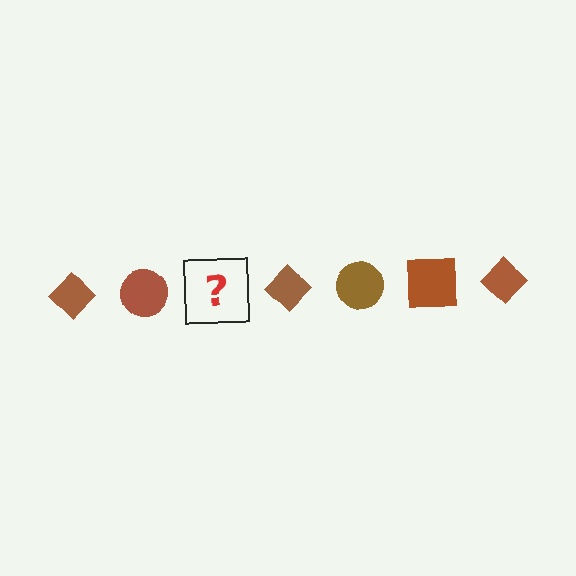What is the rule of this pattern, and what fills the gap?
The rule is that the pattern cycles through diamond, circle, square shapes in brown. The gap should be filled with a brown square.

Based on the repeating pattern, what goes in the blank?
The blank should be a brown square.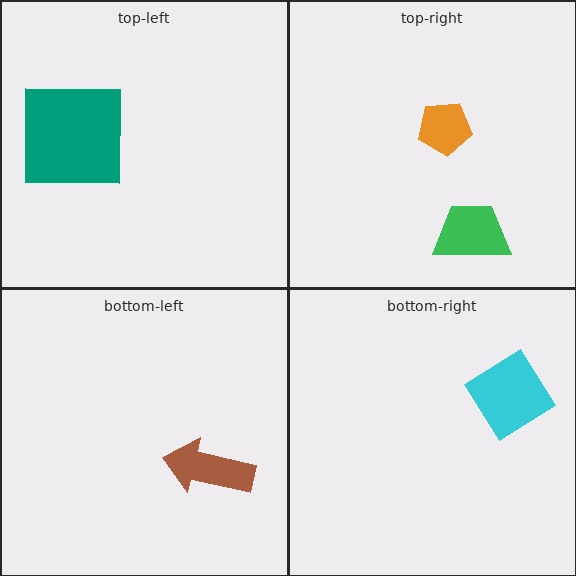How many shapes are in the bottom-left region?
1.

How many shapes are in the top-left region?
1.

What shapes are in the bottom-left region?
The brown arrow.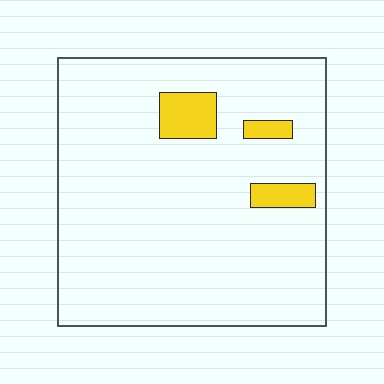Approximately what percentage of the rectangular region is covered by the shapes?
Approximately 5%.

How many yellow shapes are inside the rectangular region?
3.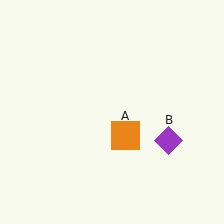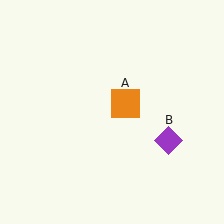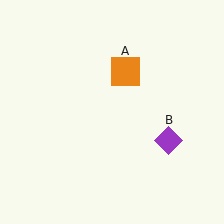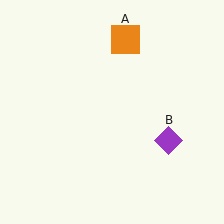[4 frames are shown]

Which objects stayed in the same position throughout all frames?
Purple diamond (object B) remained stationary.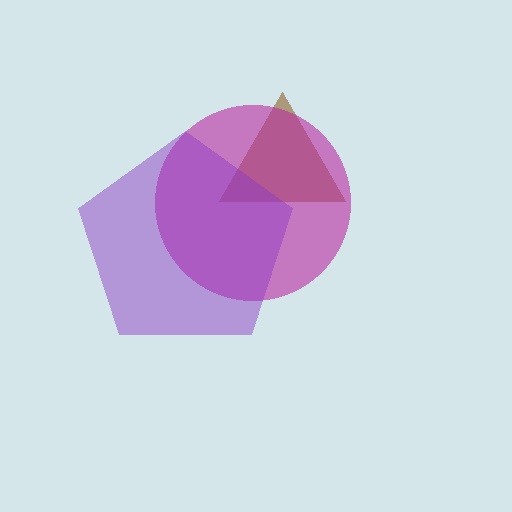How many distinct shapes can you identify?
There are 3 distinct shapes: a brown triangle, a magenta circle, a purple pentagon.